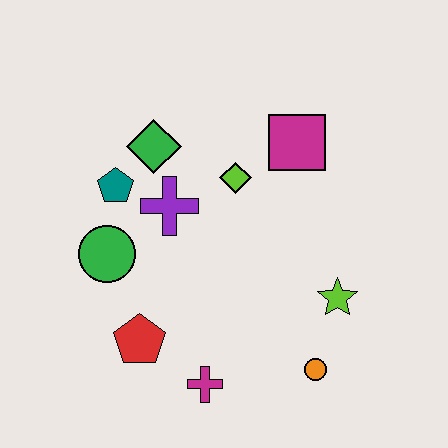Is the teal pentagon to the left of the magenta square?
Yes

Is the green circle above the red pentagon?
Yes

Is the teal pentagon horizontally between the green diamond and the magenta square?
No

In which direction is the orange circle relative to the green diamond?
The orange circle is below the green diamond.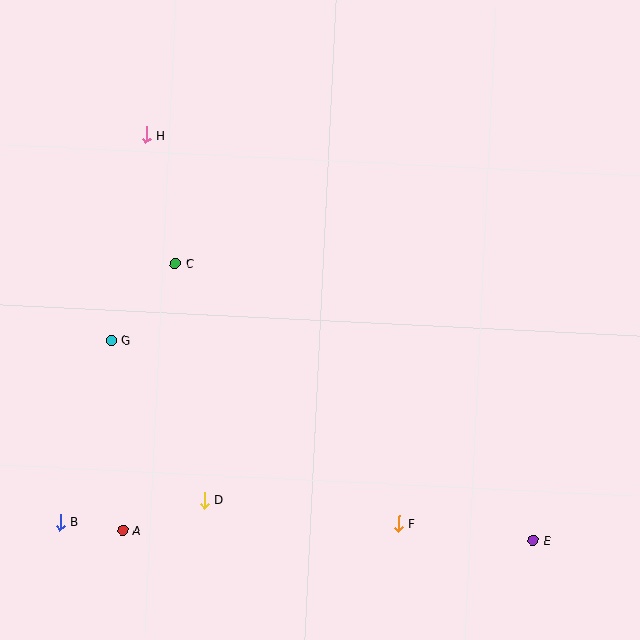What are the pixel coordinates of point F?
Point F is at (398, 523).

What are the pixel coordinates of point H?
Point H is at (146, 135).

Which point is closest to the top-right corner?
Point H is closest to the top-right corner.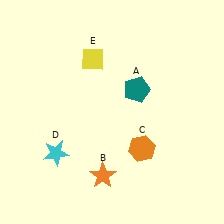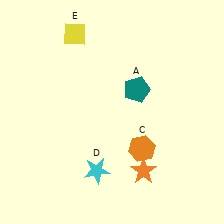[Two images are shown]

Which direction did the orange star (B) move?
The orange star (B) moved right.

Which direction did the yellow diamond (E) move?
The yellow diamond (E) moved up.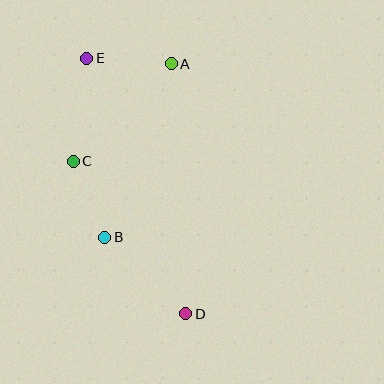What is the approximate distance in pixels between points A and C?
The distance between A and C is approximately 138 pixels.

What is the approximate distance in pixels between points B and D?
The distance between B and D is approximately 111 pixels.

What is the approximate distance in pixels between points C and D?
The distance between C and D is approximately 190 pixels.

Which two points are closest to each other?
Points B and C are closest to each other.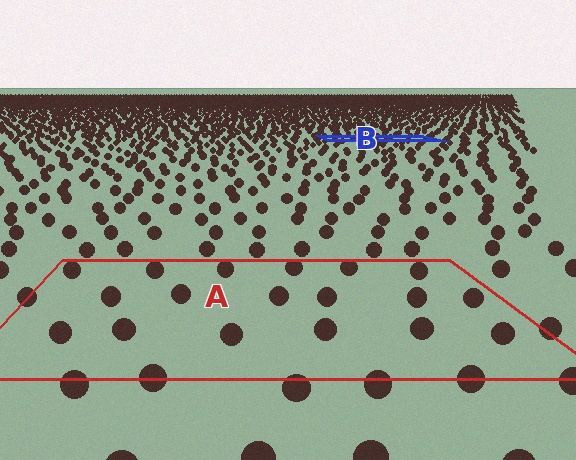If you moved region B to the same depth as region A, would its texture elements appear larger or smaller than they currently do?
They would appear larger. At a closer depth, the same texture elements are projected at a bigger on-screen size.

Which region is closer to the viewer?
Region A is closer. The texture elements there are larger and more spread out.